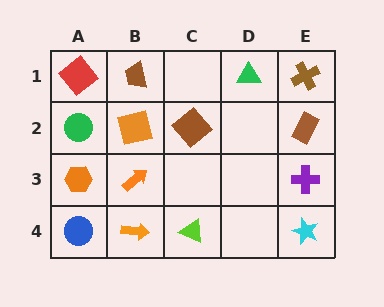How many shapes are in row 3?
3 shapes.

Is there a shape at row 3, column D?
No, that cell is empty.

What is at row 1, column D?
A green triangle.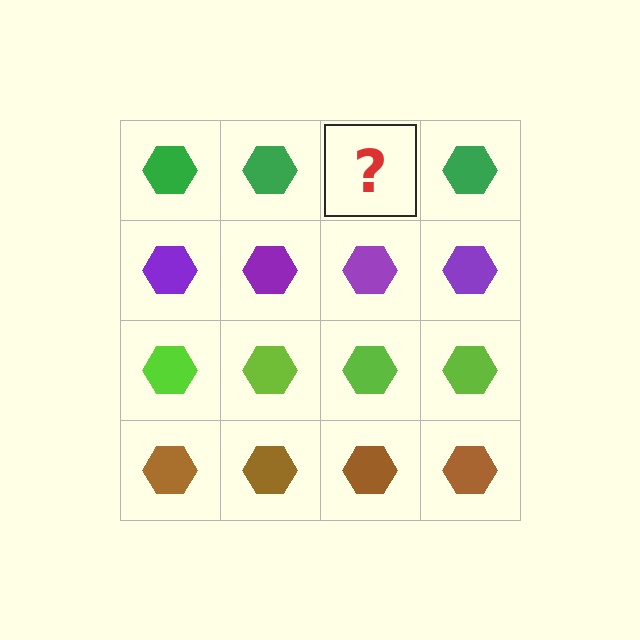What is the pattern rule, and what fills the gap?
The rule is that each row has a consistent color. The gap should be filled with a green hexagon.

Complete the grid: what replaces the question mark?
The question mark should be replaced with a green hexagon.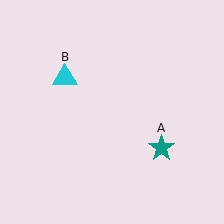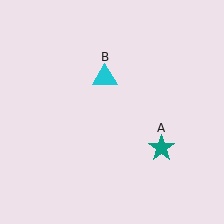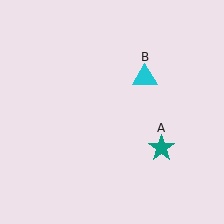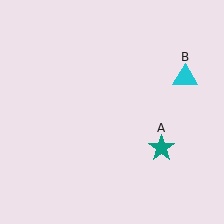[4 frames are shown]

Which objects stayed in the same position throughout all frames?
Teal star (object A) remained stationary.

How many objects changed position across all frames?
1 object changed position: cyan triangle (object B).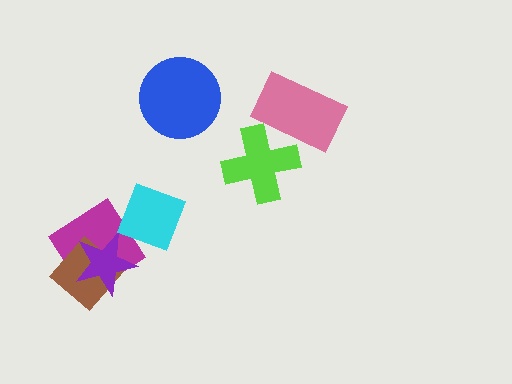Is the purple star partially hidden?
No, no other shape covers it.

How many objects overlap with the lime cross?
1 object overlaps with the lime cross.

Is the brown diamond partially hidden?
Yes, it is partially covered by another shape.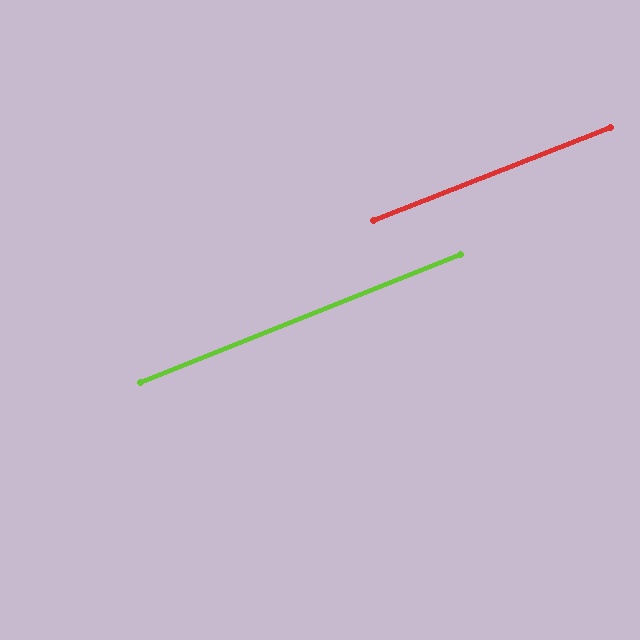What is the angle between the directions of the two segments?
Approximately 0 degrees.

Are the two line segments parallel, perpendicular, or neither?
Parallel — their directions differ by only 0.5°.